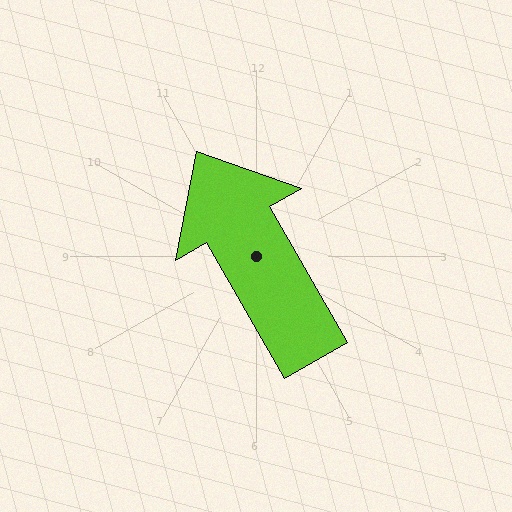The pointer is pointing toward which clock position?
Roughly 11 o'clock.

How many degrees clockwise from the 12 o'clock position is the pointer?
Approximately 330 degrees.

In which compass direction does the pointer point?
Northwest.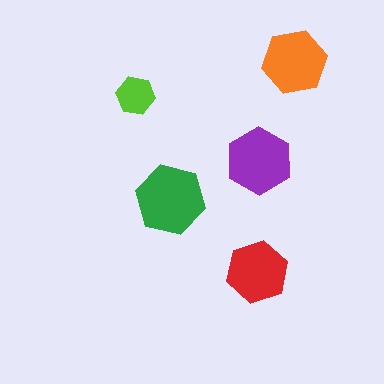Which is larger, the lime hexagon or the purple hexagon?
The purple one.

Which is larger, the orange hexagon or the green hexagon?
The green one.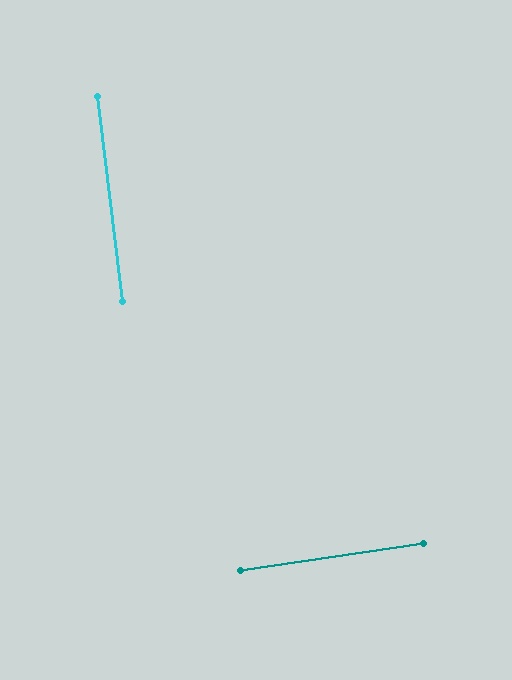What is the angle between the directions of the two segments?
Approximately 89 degrees.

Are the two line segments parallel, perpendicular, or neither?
Perpendicular — they meet at approximately 89°.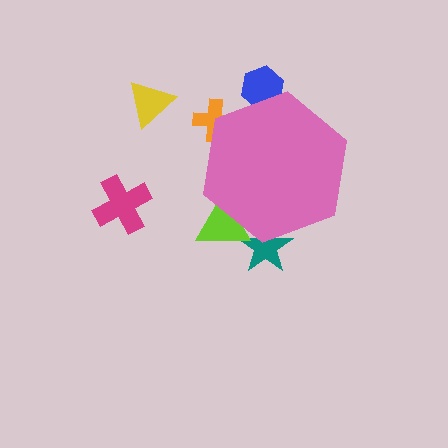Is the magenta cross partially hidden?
No, the magenta cross is fully visible.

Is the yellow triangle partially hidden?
No, the yellow triangle is fully visible.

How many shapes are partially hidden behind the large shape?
4 shapes are partially hidden.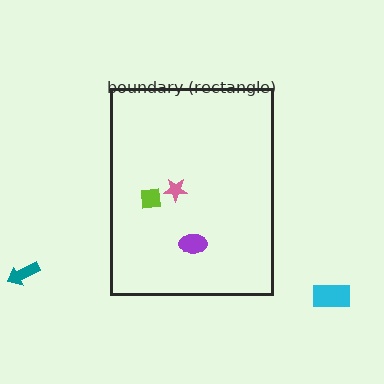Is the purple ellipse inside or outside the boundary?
Inside.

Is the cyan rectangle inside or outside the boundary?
Outside.